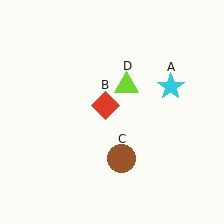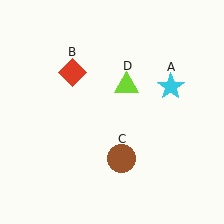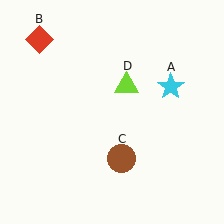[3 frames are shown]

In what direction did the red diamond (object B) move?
The red diamond (object B) moved up and to the left.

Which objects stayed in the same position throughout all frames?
Cyan star (object A) and brown circle (object C) and lime triangle (object D) remained stationary.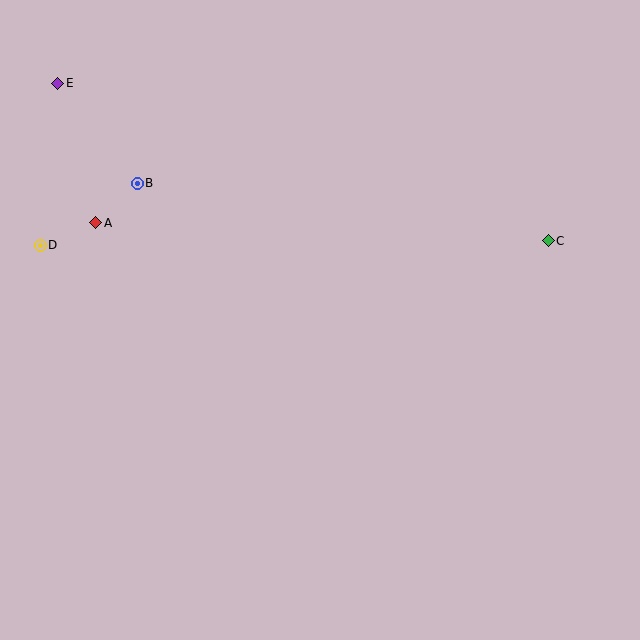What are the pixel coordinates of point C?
Point C is at (548, 241).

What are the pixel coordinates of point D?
Point D is at (40, 245).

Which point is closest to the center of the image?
Point B at (137, 183) is closest to the center.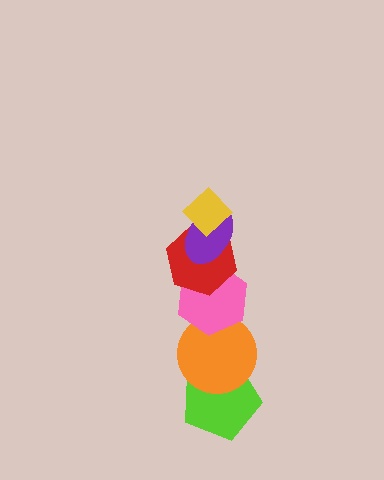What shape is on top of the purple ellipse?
The yellow diamond is on top of the purple ellipse.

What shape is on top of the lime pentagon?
The orange circle is on top of the lime pentagon.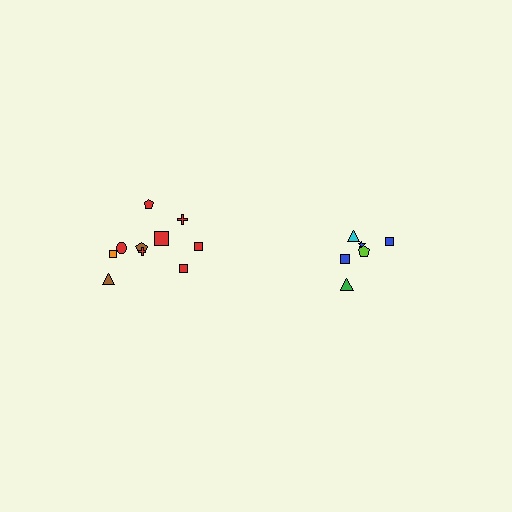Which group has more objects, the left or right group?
The left group.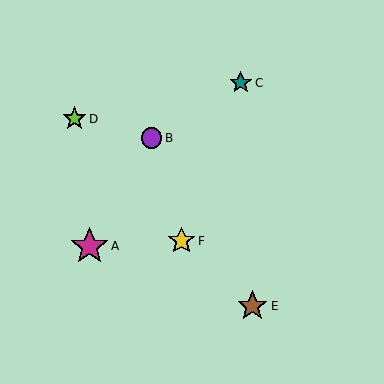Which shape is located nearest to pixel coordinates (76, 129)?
The lime star (labeled D) at (74, 119) is nearest to that location.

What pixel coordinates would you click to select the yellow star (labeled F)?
Click at (182, 241) to select the yellow star F.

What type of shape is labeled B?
Shape B is a purple circle.